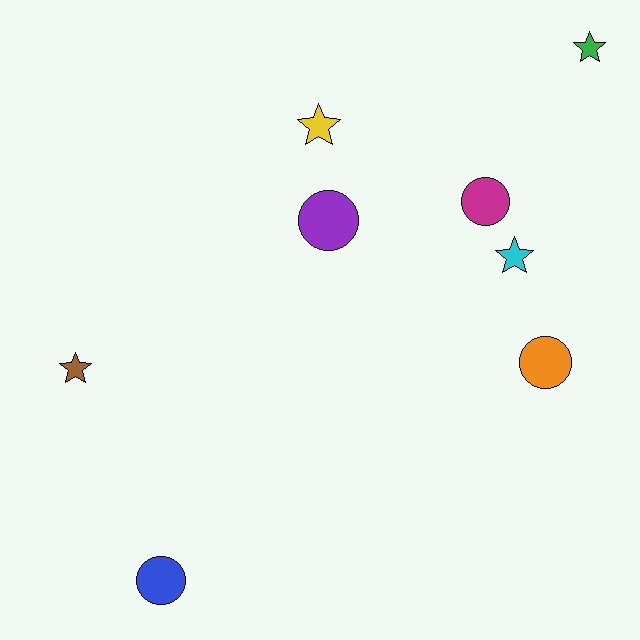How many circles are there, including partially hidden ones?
There are 4 circles.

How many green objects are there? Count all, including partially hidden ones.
There is 1 green object.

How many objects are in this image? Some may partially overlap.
There are 8 objects.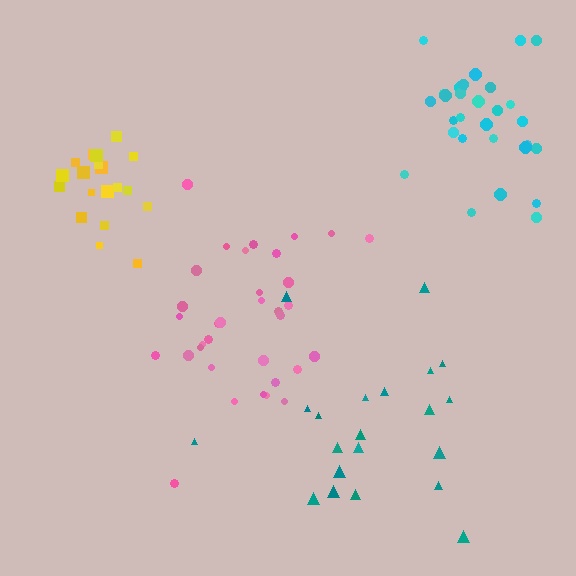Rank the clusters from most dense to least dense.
yellow, cyan, pink, teal.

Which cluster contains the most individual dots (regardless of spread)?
Pink (34).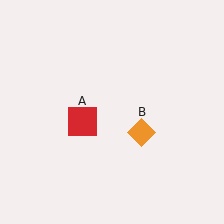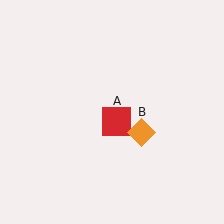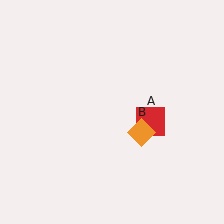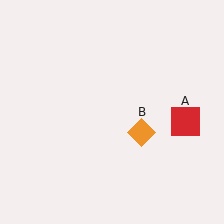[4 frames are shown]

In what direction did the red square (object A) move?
The red square (object A) moved right.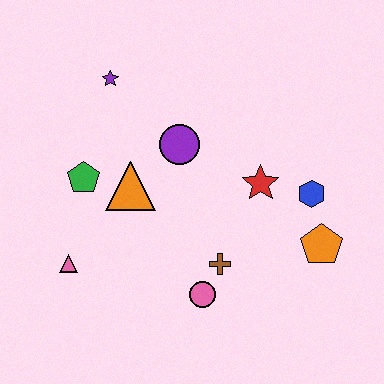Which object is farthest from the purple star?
The orange pentagon is farthest from the purple star.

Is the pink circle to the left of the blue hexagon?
Yes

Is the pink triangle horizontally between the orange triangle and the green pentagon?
No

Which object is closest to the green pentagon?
The orange triangle is closest to the green pentagon.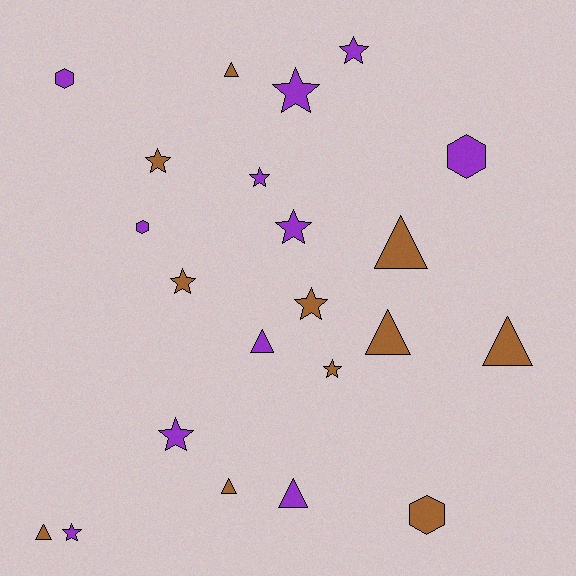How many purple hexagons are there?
There are 3 purple hexagons.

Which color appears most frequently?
Purple, with 11 objects.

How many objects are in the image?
There are 22 objects.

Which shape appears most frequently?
Star, with 10 objects.